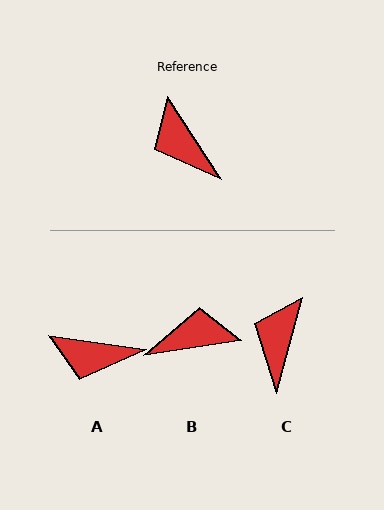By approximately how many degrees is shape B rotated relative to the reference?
Approximately 115 degrees clockwise.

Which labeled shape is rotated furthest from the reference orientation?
B, about 115 degrees away.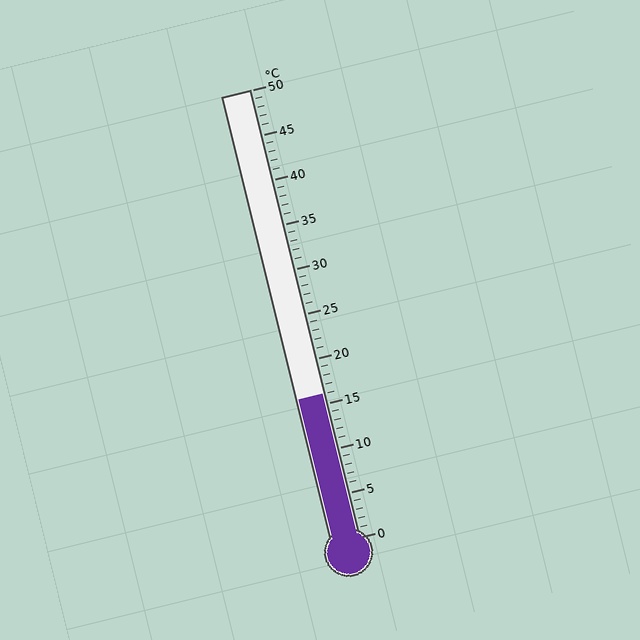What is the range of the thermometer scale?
The thermometer scale ranges from 0°C to 50°C.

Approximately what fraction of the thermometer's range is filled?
The thermometer is filled to approximately 30% of its range.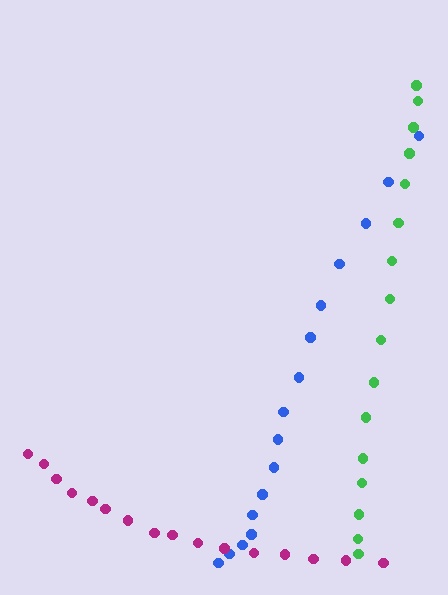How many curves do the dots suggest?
There are 3 distinct paths.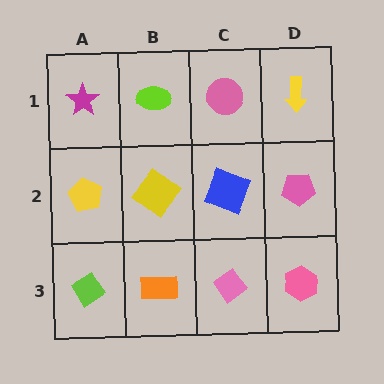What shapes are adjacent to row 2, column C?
A pink circle (row 1, column C), a pink diamond (row 3, column C), a yellow diamond (row 2, column B), a pink pentagon (row 2, column D).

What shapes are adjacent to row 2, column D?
A yellow arrow (row 1, column D), a pink hexagon (row 3, column D), a blue square (row 2, column C).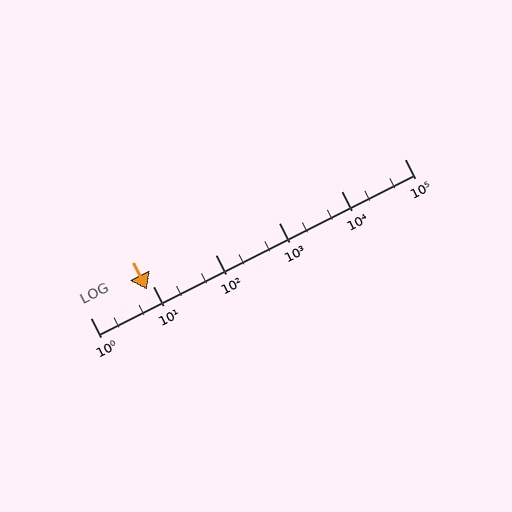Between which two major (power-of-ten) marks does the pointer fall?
The pointer is between 1 and 10.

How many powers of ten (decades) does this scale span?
The scale spans 5 decades, from 1 to 100000.